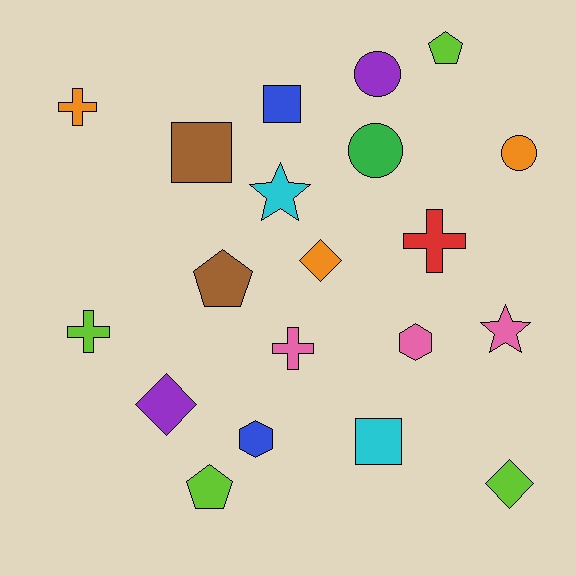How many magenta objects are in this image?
There are no magenta objects.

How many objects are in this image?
There are 20 objects.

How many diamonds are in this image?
There are 3 diamonds.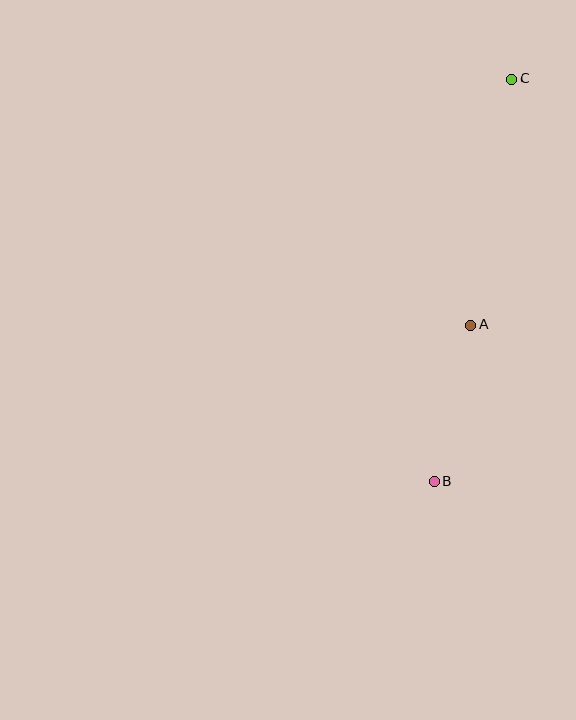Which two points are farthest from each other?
Points B and C are farthest from each other.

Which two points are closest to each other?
Points A and B are closest to each other.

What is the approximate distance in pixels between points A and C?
The distance between A and C is approximately 249 pixels.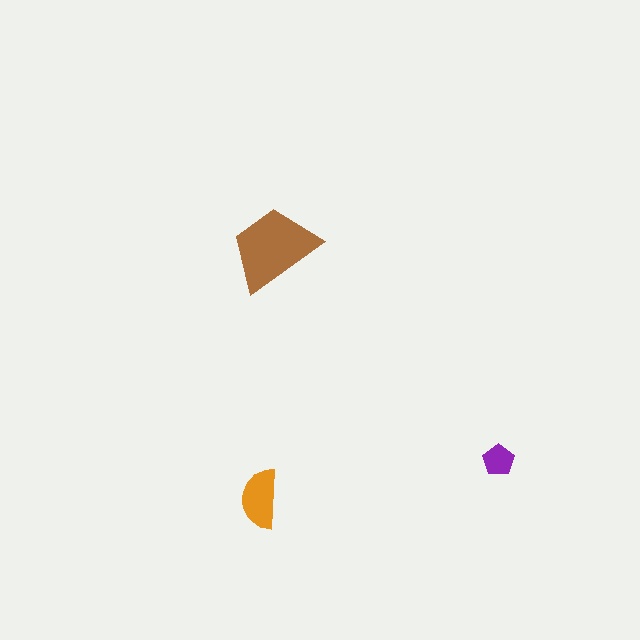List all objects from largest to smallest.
The brown trapezoid, the orange semicircle, the purple pentagon.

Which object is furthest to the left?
The orange semicircle is leftmost.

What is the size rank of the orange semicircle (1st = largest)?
2nd.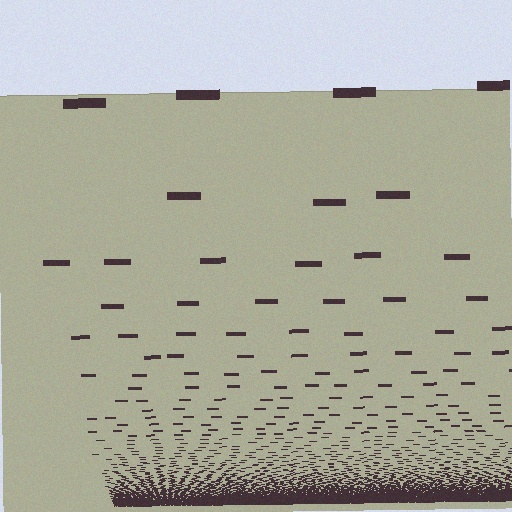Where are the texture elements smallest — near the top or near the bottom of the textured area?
Near the bottom.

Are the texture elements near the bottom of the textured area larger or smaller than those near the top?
Smaller. The gradient is inverted — elements near the bottom are smaller and denser.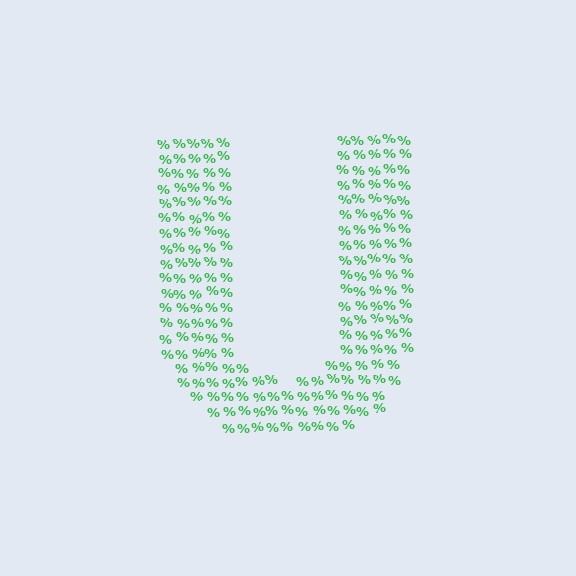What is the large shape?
The large shape is the letter U.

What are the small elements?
The small elements are percent signs.